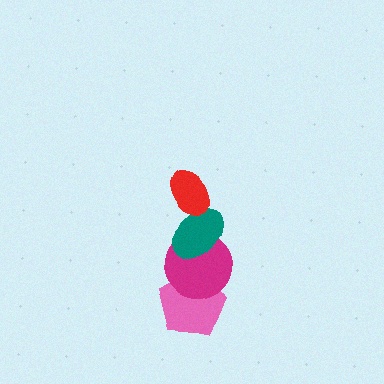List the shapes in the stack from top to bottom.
From top to bottom: the red ellipse, the teal ellipse, the magenta circle, the pink pentagon.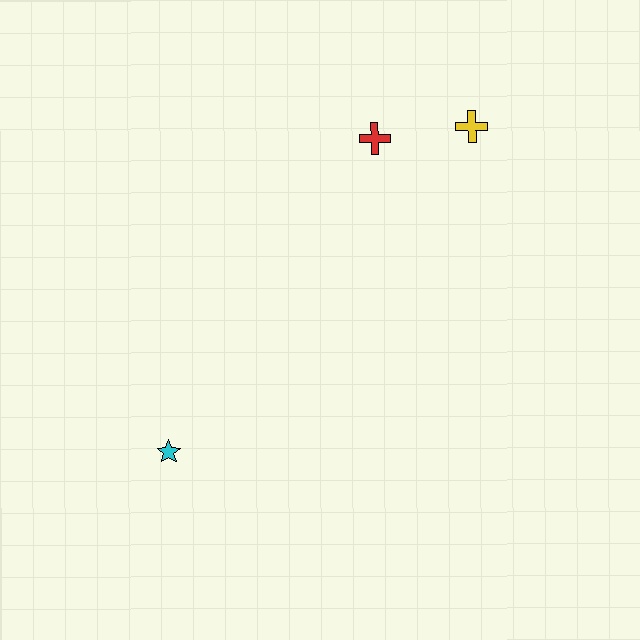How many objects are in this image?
There are 3 objects.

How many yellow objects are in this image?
There is 1 yellow object.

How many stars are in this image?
There is 1 star.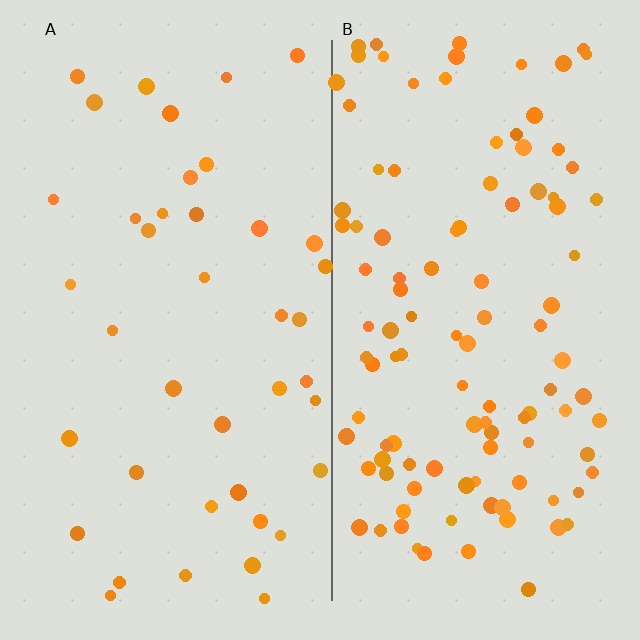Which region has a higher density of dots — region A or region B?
B (the right).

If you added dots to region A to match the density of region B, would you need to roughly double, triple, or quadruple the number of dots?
Approximately triple.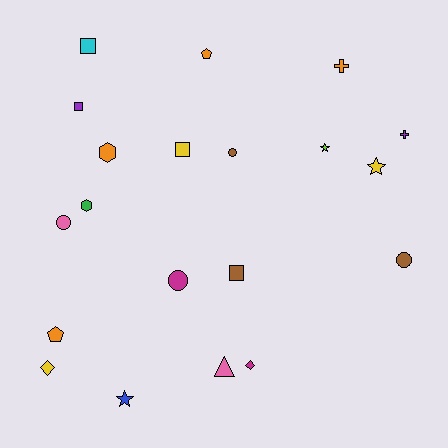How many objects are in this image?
There are 20 objects.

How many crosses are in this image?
There are 2 crosses.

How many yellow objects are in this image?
There are 3 yellow objects.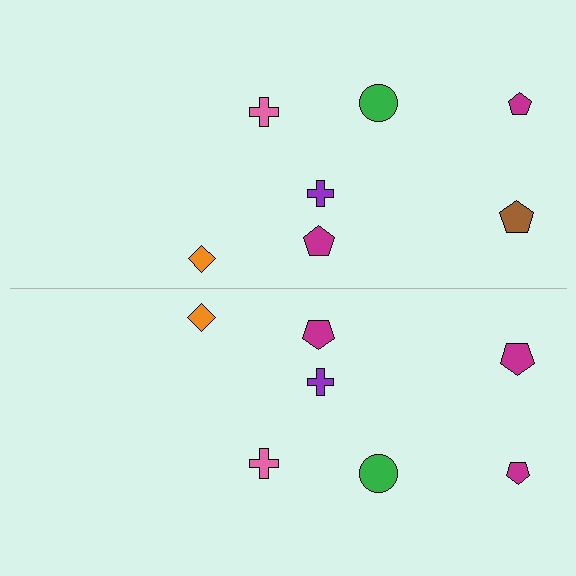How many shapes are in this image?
There are 14 shapes in this image.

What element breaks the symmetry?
The magenta pentagon on the bottom side breaks the symmetry — its mirror counterpart is brown.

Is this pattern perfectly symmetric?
No, the pattern is not perfectly symmetric. The magenta pentagon on the bottom side breaks the symmetry — its mirror counterpart is brown.